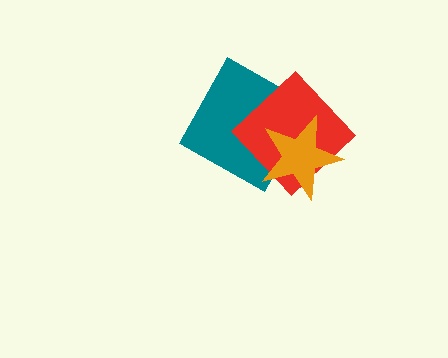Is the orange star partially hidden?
No, no other shape covers it.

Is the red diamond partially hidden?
Yes, it is partially covered by another shape.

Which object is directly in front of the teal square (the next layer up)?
The red diamond is directly in front of the teal square.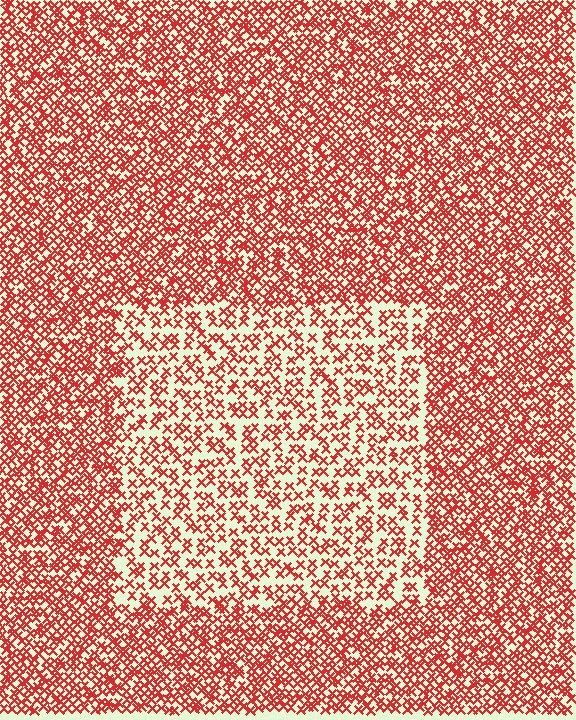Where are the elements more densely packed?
The elements are more densely packed outside the rectangle boundary.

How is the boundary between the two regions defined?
The boundary is defined by a change in element density (approximately 1.9x ratio). All elements are the same color, size, and shape.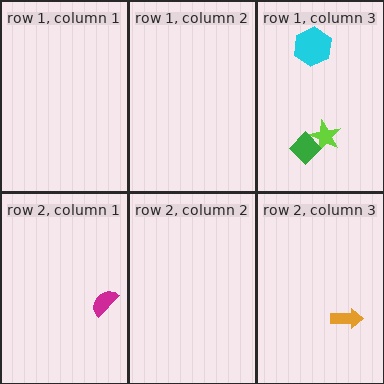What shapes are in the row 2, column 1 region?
The magenta semicircle.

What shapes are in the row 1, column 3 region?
The cyan hexagon, the lime star, the green diamond.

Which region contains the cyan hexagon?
The row 1, column 3 region.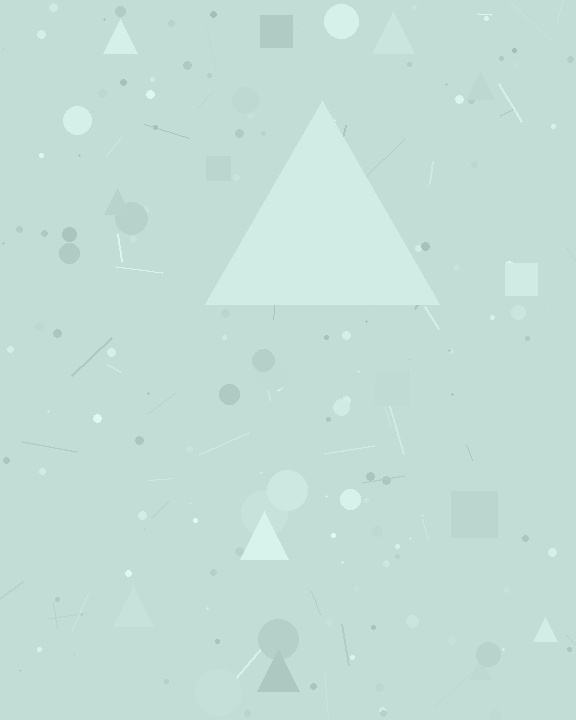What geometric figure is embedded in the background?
A triangle is embedded in the background.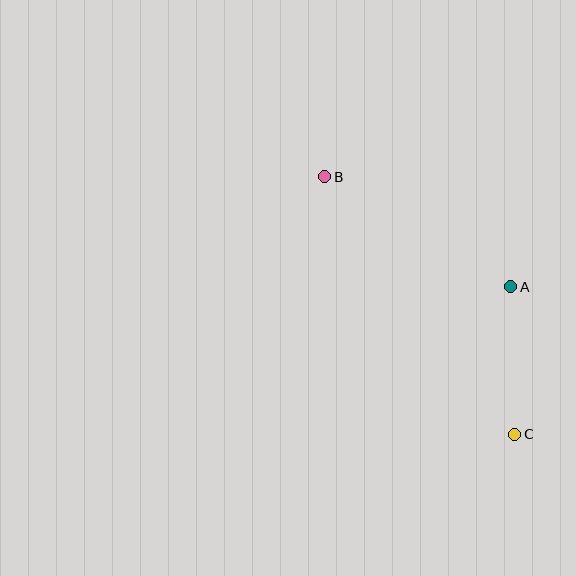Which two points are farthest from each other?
Points B and C are farthest from each other.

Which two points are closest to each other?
Points A and C are closest to each other.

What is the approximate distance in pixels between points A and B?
The distance between A and B is approximately 217 pixels.